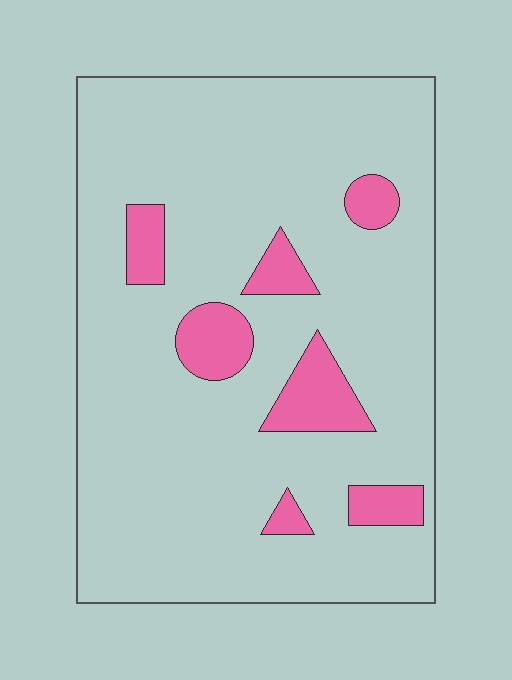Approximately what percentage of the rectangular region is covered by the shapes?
Approximately 15%.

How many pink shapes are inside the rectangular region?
7.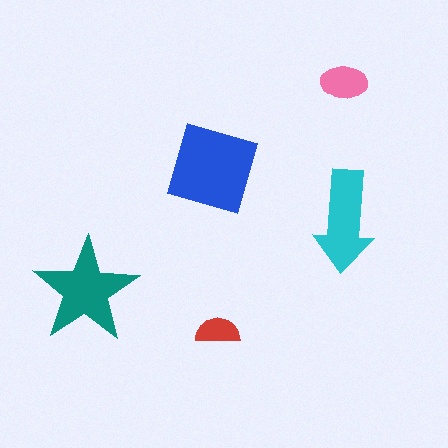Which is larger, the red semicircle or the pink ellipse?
The pink ellipse.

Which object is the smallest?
The red semicircle.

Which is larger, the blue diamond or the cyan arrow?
The blue diamond.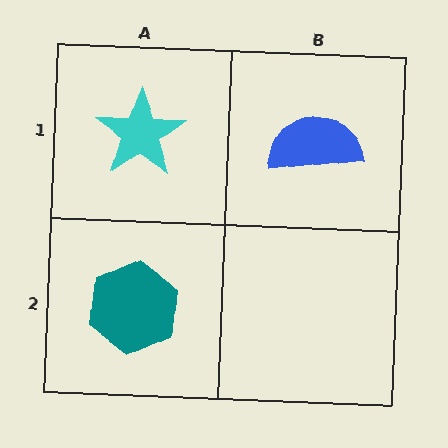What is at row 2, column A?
A teal hexagon.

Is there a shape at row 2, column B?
No, that cell is empty.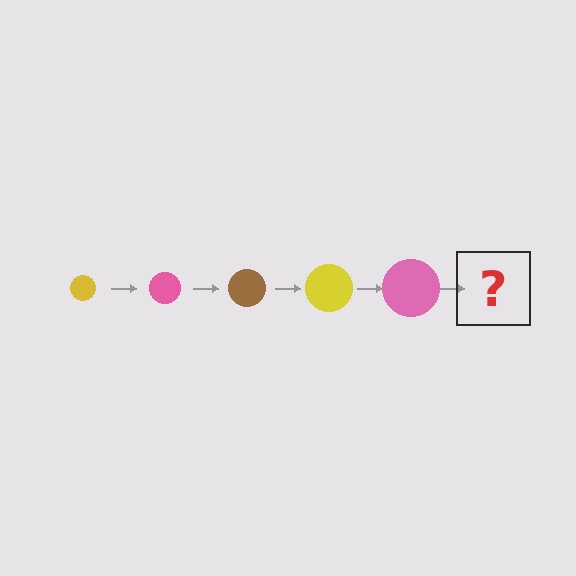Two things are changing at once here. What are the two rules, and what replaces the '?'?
The two rules are that the circle grows larger each step and the color cycles through yellow, pink, and brown. The '?' should be a brown circle, larger than the previous one.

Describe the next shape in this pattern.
It should be a brown circle, larger than the previous one.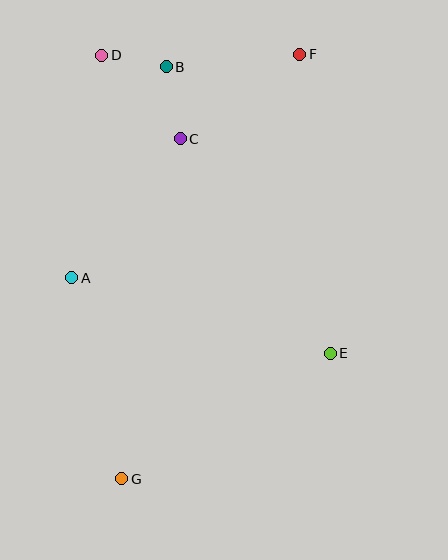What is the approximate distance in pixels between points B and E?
The distance between B and E is approximately 330 pixels.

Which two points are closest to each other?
Points B and D are closest to each other.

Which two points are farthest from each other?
Points F and G are farthest from each other.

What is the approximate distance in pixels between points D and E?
The distance between D and E is approximately 376 pixels.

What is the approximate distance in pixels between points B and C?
The distance between B and C is approximately 73 pixels.